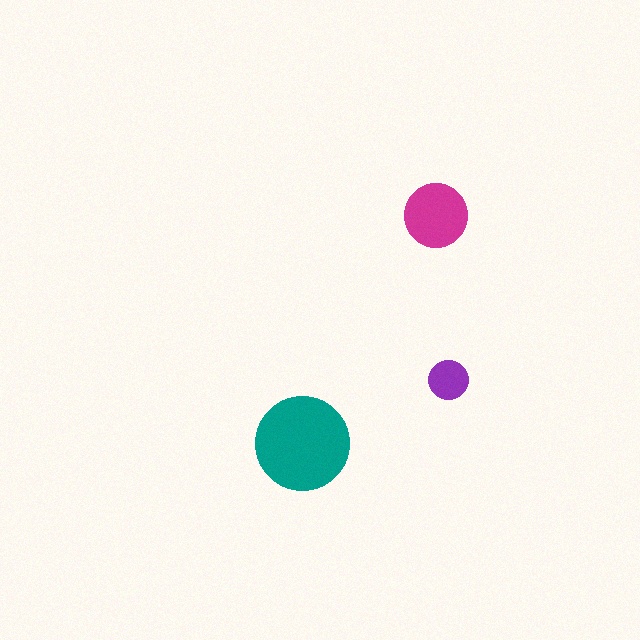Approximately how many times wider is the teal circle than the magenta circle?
About 1.5 times wider.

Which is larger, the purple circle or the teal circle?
The teal one.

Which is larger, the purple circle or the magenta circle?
The magenta one.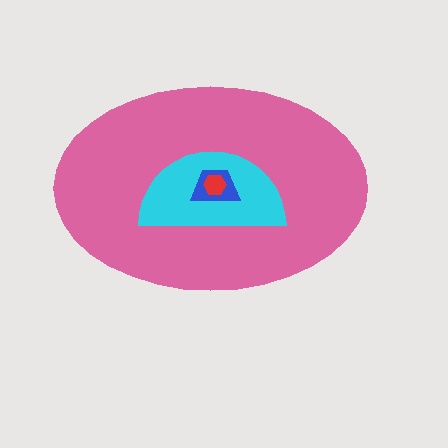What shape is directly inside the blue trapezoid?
The red hexagon.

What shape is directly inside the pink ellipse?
The cyan semicircle.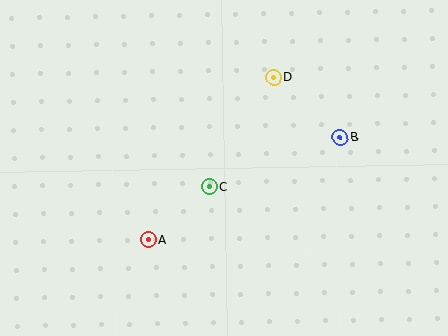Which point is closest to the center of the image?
Point C at (209, 187) is closest to the center.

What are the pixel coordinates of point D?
Point D is at (274, 77).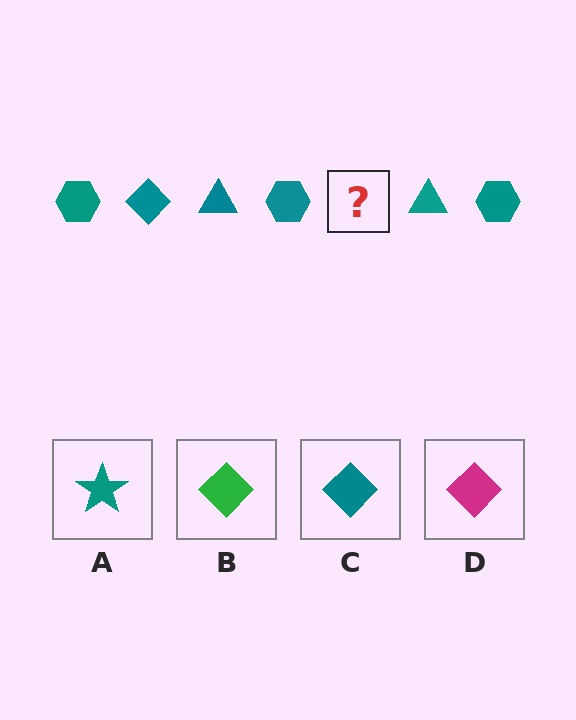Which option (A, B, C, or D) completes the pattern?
C.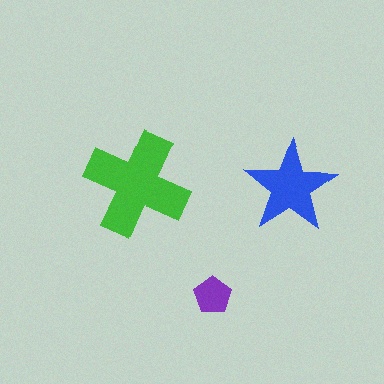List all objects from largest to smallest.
The green cross, the blue star, the purple pentagon.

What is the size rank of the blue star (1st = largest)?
2nd.